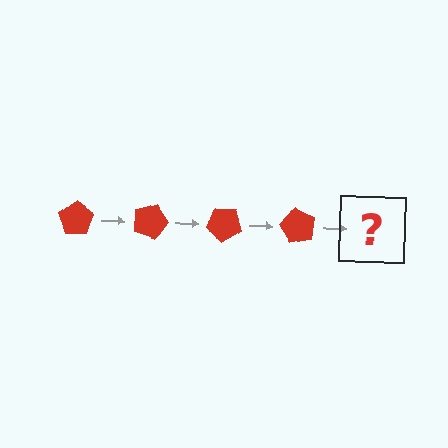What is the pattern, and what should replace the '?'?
The pattern is that the pentagon rotates 20 degrees each step. The '?' should be a red pentagon rotated 80 degrees.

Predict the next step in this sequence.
The next step is a red pentagon rotated 80 degrees.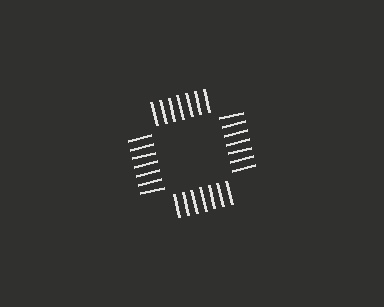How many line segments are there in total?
28 — 7 along each of the 4 edges.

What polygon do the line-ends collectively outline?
An illusory square — the line segments terminate on its edges but no continuous stroke is drawn.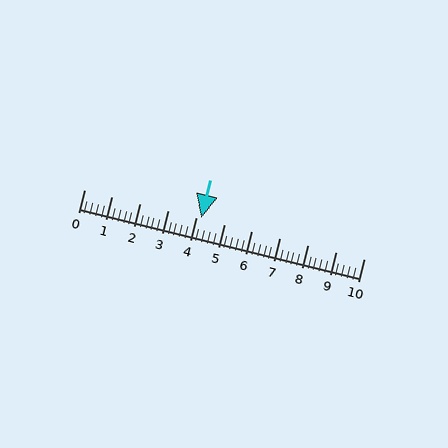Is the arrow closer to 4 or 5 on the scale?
The arrow is closer to 4.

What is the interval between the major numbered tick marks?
The major tick marks are spaced 1 units apart.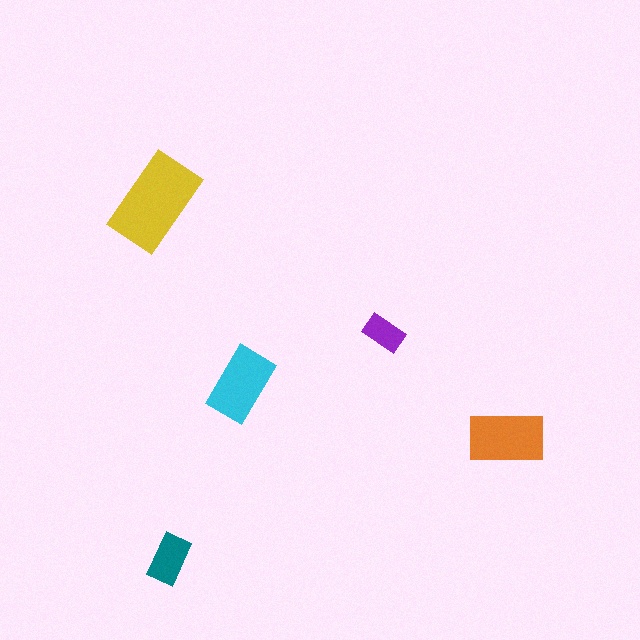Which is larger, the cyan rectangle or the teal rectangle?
The cyan one.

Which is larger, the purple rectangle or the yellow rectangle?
The yellow one.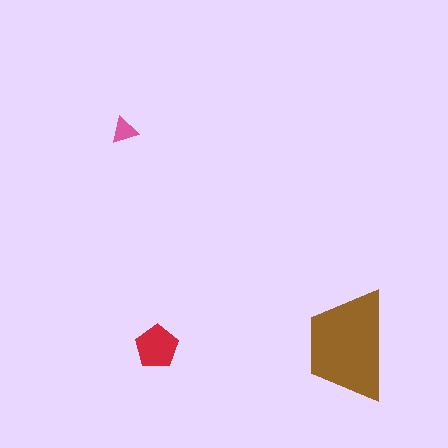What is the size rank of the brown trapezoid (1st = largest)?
1st.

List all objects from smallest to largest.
The pink triangle, the red pentagon, the brown trapezoid.